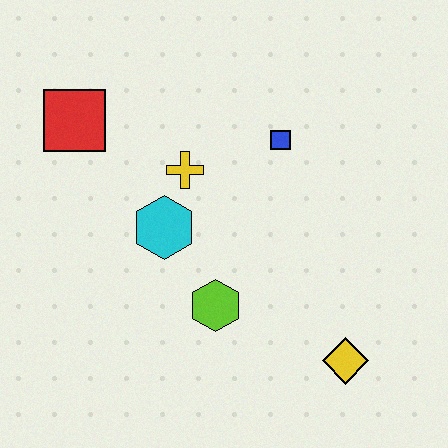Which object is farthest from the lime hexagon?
The red square is farthest from the lime hexagon.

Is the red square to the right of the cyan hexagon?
No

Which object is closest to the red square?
The yellow cross is closest to the red square.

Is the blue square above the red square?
No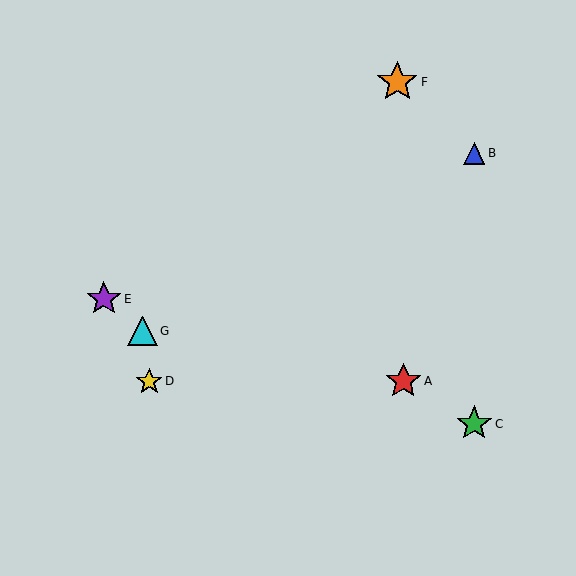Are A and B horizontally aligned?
No, A is at y≈381 and B is at y≈153.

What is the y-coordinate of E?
Object E is at y≈299.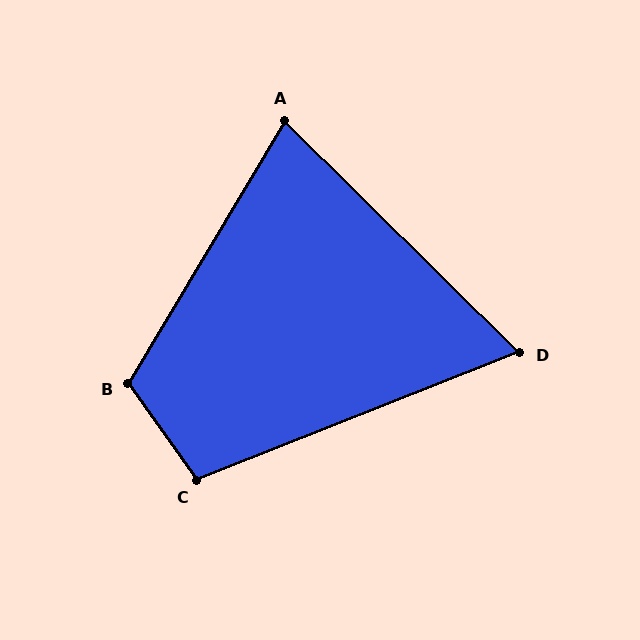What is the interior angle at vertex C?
Approximately 104 degrees (obtuse).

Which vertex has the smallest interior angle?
D, at approximately 66 degrees.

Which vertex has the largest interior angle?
B, at approximately 114 degrees.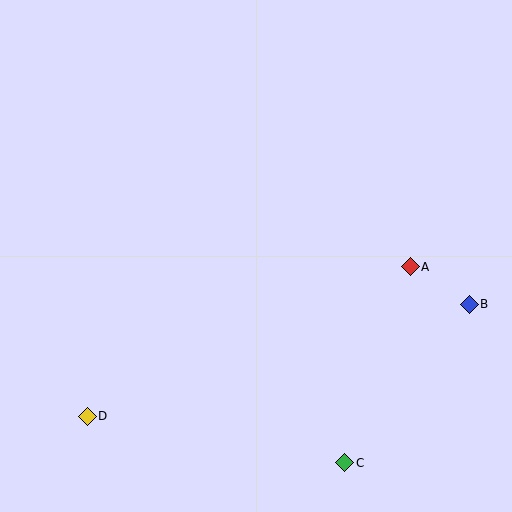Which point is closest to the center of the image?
Point A at (410, 267) is closest to the center.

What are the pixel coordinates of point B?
Point B is at (469, 304).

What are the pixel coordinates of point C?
Point C is at (345, 463).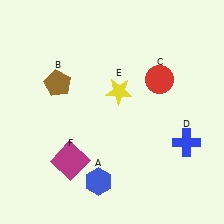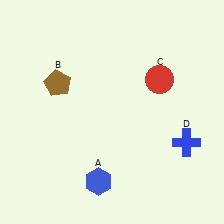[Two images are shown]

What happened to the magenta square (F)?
The magenta square (F) was removed in Image 2. It was in the bottom-left area of Image 1.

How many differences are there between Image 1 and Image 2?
There are 2 differences between the two images.